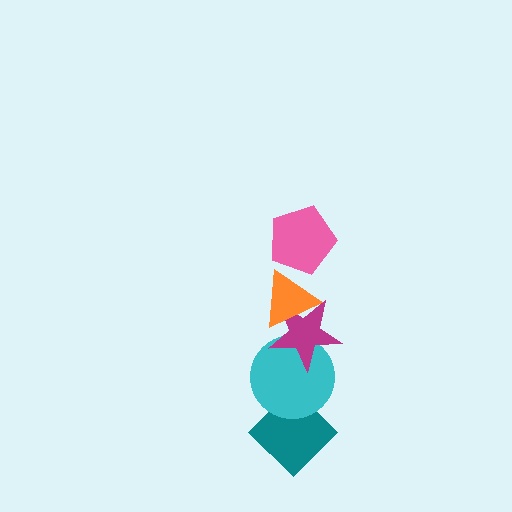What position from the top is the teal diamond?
The teal diamond is 5th from the top.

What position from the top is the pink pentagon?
The pink pentagon is 1st from the top.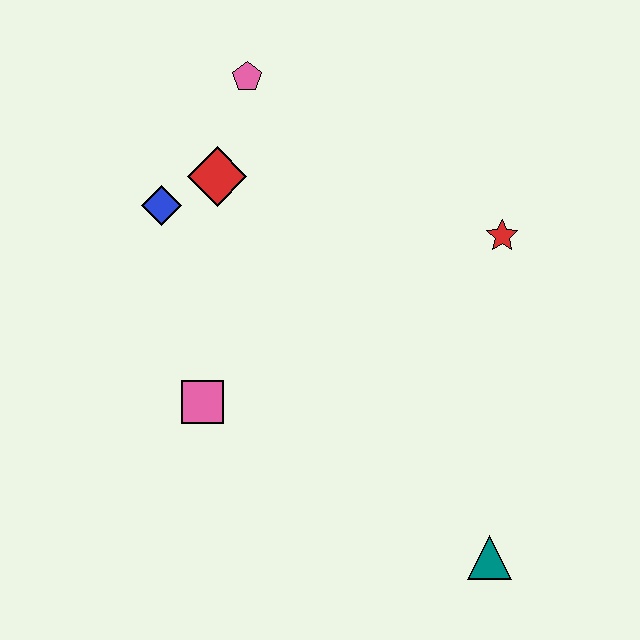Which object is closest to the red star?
The red diamond is closest to the red star.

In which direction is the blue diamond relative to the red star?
The blue diamond is to the left of the red star.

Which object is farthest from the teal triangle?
The pink pentagon is farthest from the teal triangle.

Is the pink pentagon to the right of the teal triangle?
No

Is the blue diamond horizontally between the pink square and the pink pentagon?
No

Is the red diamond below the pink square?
No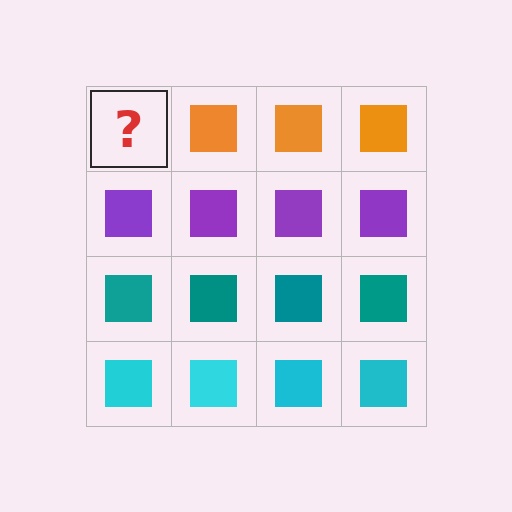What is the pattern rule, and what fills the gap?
The rule is that each row has a consistent color. The gap should be filled with an orange square.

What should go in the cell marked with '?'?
The missing cell should contain an orange square.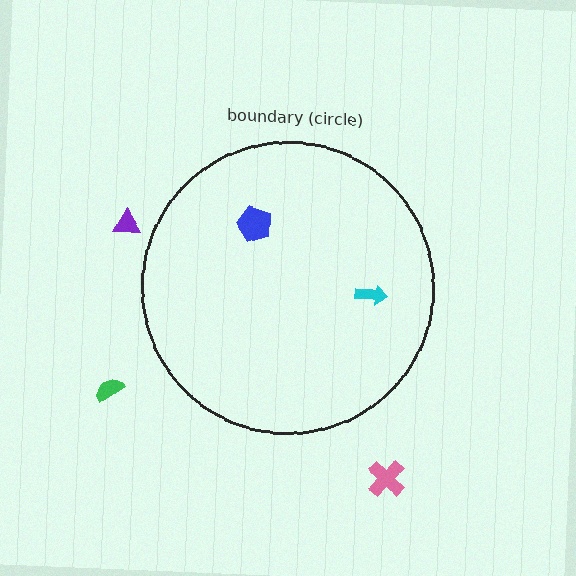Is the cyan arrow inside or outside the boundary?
Inside.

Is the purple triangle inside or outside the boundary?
Outside.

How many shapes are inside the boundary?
2 inside, 3 outside.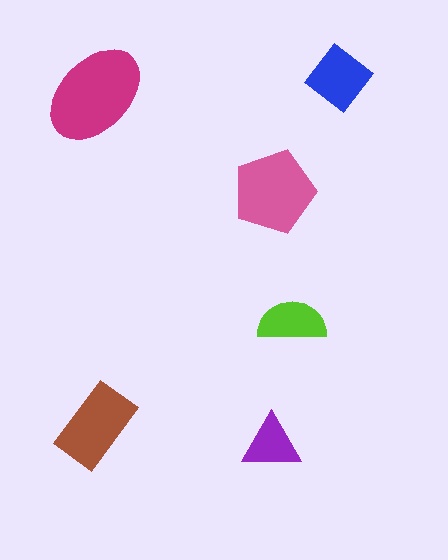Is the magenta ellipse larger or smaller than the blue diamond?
Larger.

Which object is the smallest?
The purple triangle.